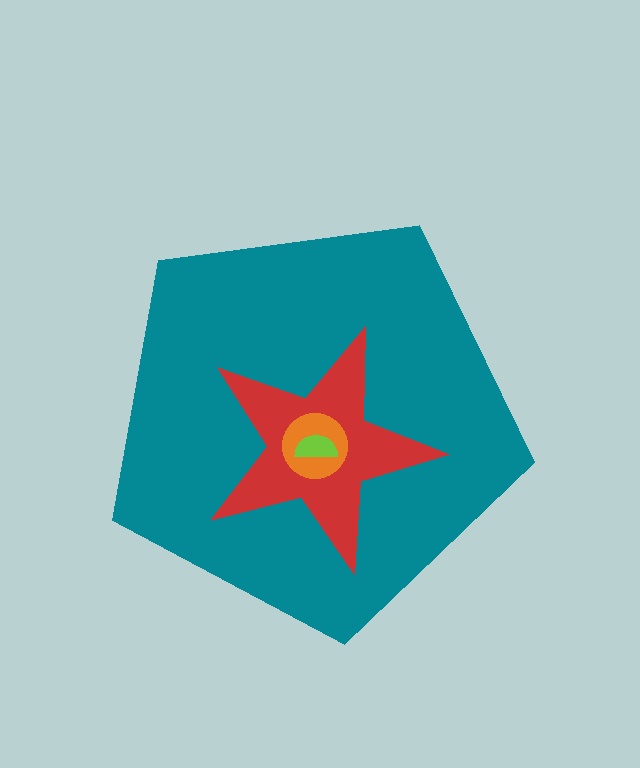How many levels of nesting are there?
4.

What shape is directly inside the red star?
The orange circle.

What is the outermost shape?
The teal pentagon.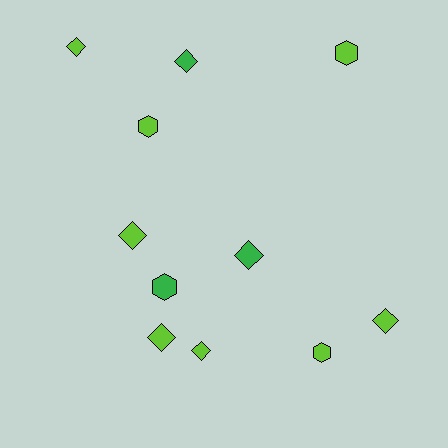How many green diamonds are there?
There are 2 green diamonds.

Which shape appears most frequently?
Diamond, with 7 objects.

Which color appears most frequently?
Lime, with 8 objects.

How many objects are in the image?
There are 11 objects.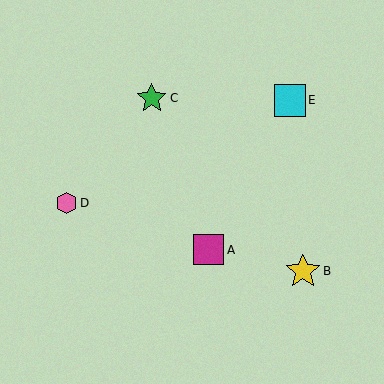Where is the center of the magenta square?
The center of the magenta square is at (209, 250).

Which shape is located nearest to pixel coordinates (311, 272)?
The yellow star (labeled B) at (303, 271) is nearest to that location.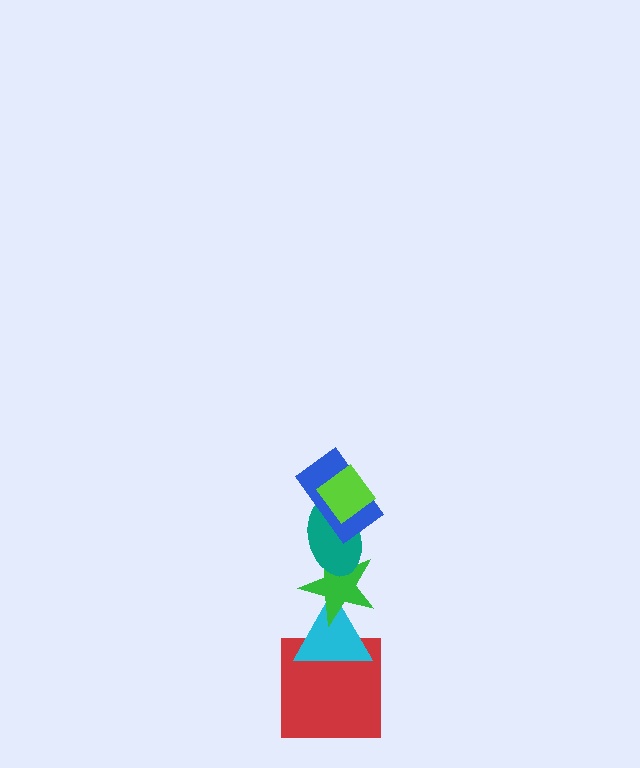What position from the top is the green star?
The green star is 4th from the top.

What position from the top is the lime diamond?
The lime diamond is 1st from the top.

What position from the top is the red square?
The red square is 6th from the top.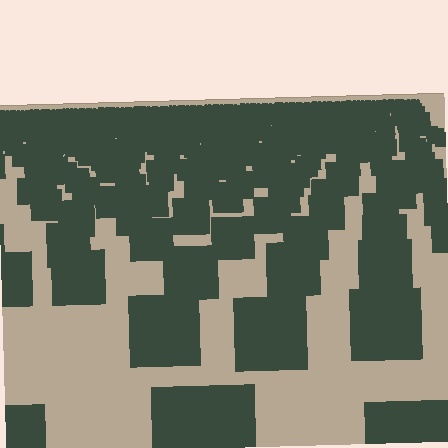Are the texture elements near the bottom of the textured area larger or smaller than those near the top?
Larger. Near the bottom, elements are closer to the viewer and appear at a bigger on-screen size.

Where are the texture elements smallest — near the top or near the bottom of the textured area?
Near the top.